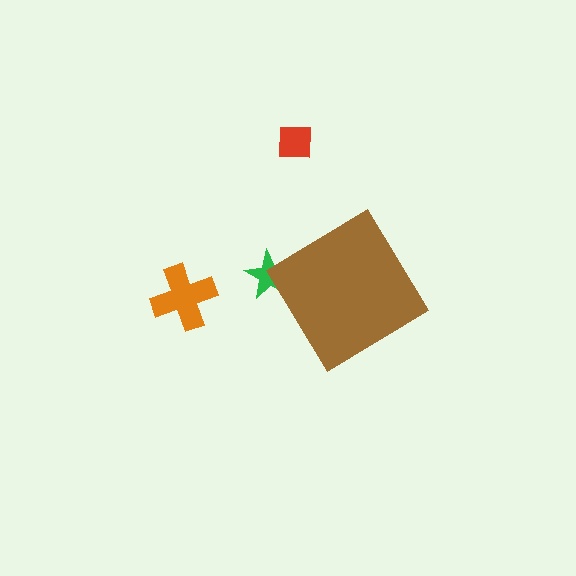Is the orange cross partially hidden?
No, the orange cross is fully visible.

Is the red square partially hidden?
No, the red square is fully visible.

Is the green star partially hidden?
Yes, the green star is partially hidden behind the brown diamond.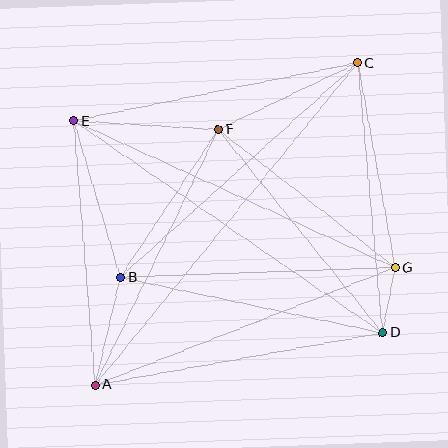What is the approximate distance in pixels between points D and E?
The distance between D and E is approximately 374 pixels.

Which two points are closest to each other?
Points D and G are closest to each other.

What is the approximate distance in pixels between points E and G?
The distance between E and G is approximately 353 pixels.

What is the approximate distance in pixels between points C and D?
The distance between C and D is approximately 271 pixels.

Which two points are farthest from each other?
Points A and C are farthest from each other.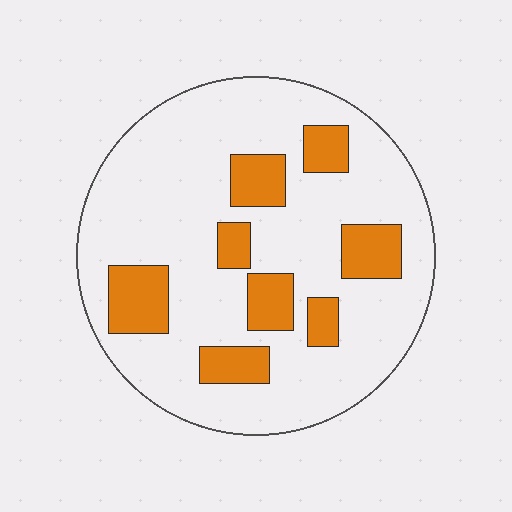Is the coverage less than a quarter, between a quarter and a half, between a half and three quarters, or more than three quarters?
Less than a quarter.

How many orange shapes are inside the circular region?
8.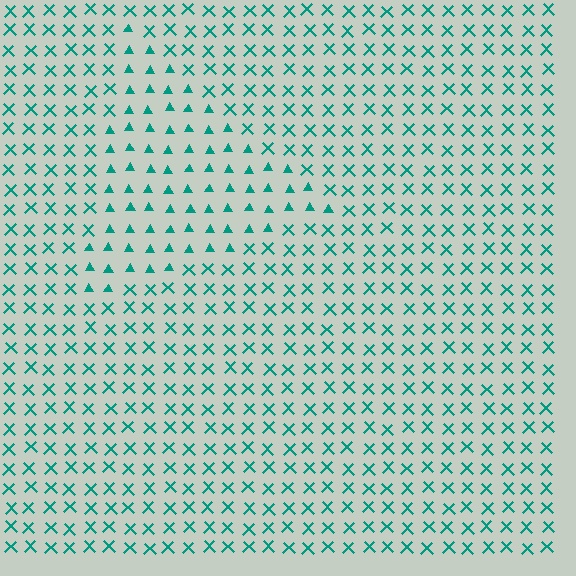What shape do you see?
I see a triangle.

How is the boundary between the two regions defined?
The boundary is defined by a change in element shape: triangles inside vs. X marks outside. All elements share the same color and spacing.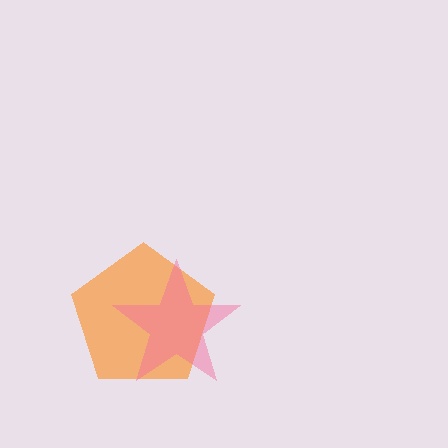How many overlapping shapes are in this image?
There are 2 overlapping shapes in the image.